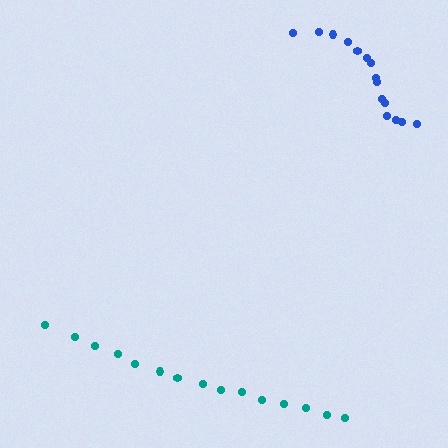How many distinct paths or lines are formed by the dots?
There are 2 distinct paths.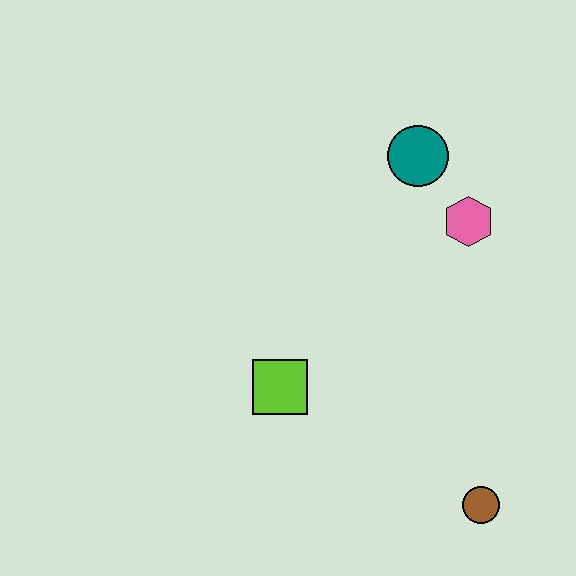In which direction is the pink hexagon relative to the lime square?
The pink hexagon is to the right of the lime square.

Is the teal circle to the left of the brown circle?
Yes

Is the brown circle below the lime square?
Yes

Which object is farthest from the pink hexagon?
The brown circle is farthest from the pink hexagon.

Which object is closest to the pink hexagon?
The teal circle is closest to the pink hexagon.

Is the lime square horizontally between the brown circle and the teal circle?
No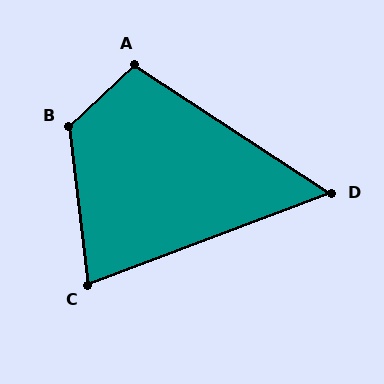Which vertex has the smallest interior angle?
D, at approximately 54 degrees.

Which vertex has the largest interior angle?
B, at approximately 126 degrees.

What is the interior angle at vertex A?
Approximately 104 degrees (obtuse).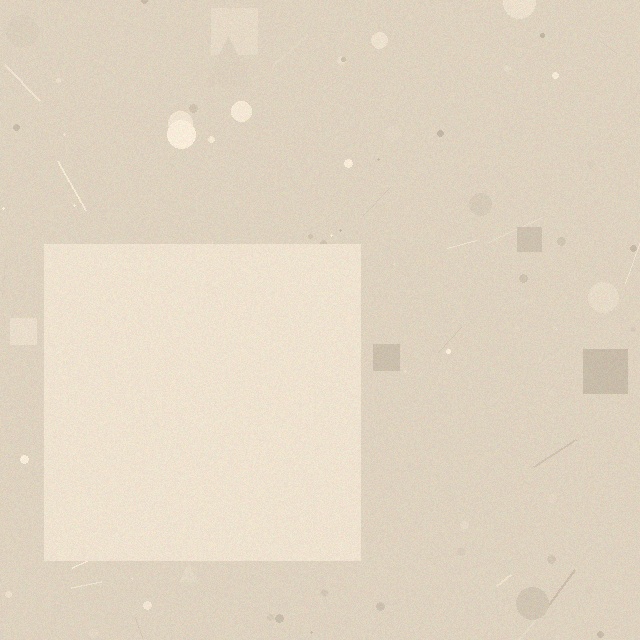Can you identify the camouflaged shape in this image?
The camouflaged shape is a square.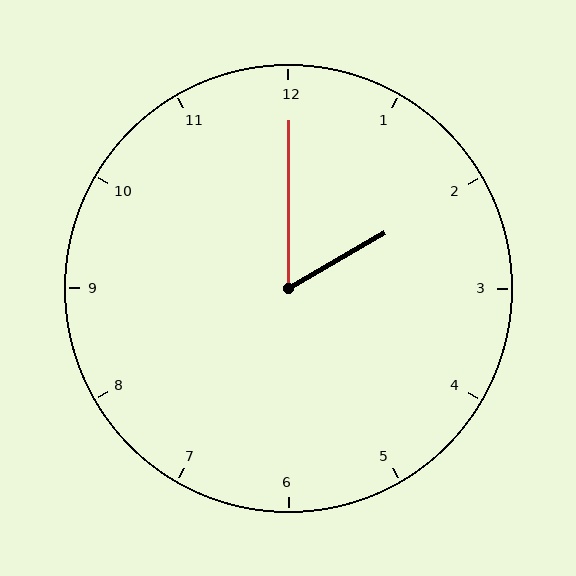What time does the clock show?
2:00.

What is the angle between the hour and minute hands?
Approximately 60 degrees.